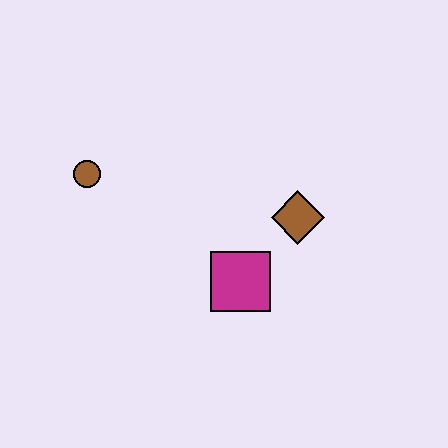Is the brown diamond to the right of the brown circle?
Yes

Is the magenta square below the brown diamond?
Yes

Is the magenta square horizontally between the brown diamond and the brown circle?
Yes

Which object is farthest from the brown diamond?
The brown circle is farthest from the brown diamond.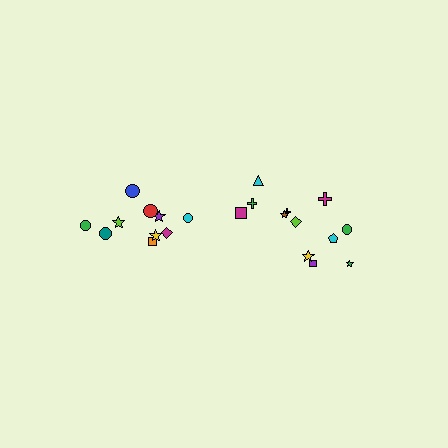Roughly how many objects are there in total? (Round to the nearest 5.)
Roughly 20 objects in total.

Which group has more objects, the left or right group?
The right group.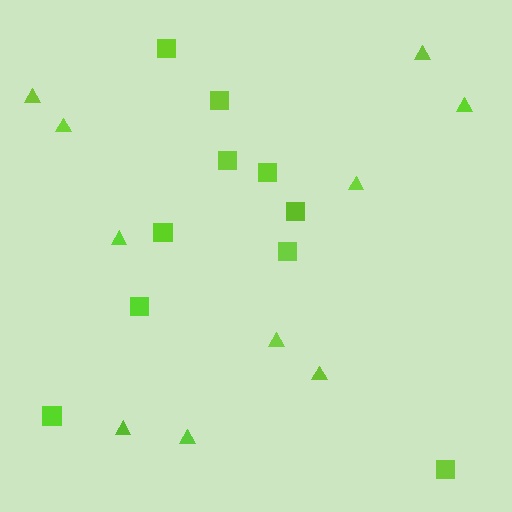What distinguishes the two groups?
There are 2 groups: one group of triangles (10) and one group of squares (10).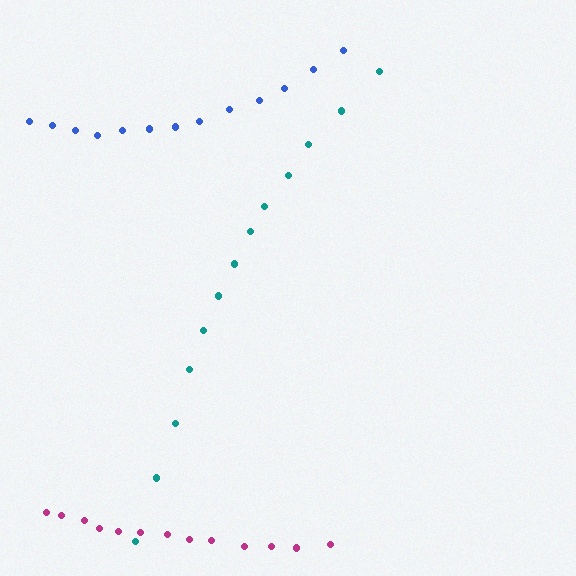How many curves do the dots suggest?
There are 3 distinct paths.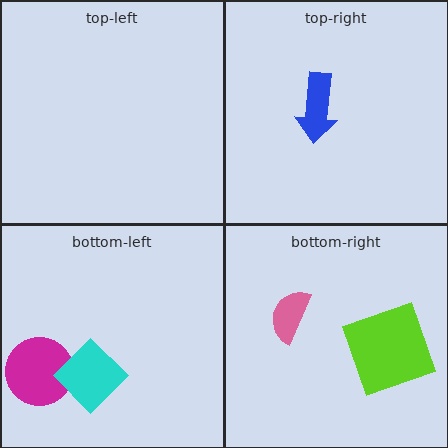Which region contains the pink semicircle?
The bottom-right region.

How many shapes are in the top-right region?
1.